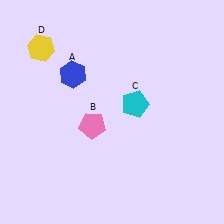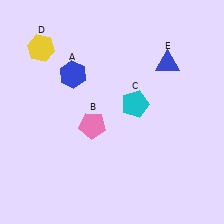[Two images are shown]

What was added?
A blue triangle (E) was added in Image 2.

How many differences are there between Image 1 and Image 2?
There is 1 difference between the two images.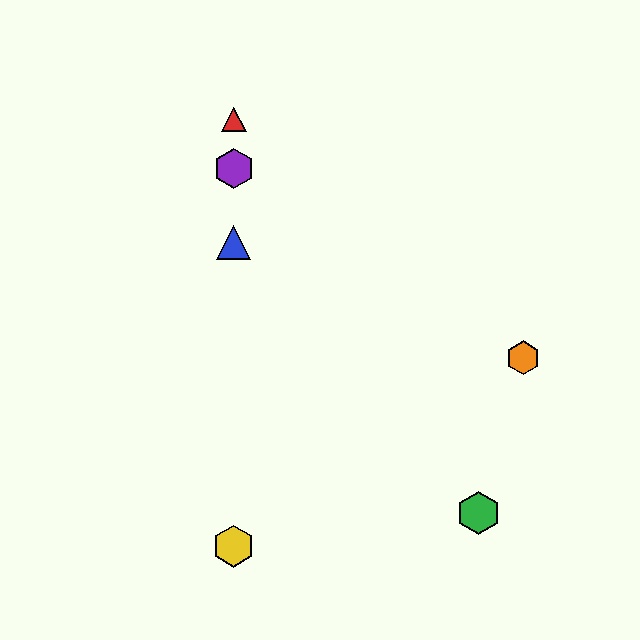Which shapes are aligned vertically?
The red triangle, the blue triangle, the yellow hexagon, the purple hexagon are aligned vertically.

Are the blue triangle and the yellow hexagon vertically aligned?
Yes, both are at x≈234.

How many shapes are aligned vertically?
4 shapes (the red triangle, the blue triangle, the yellow hexagon, the purple hexagon) are aligned vertically.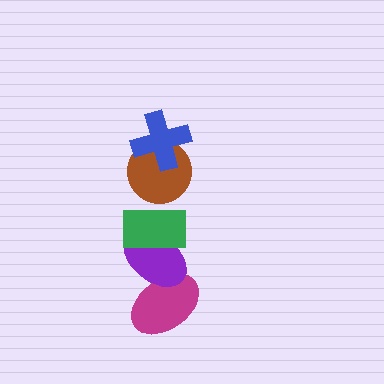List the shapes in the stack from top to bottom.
From top to bottom: the blue cross, the brown circle, the green rectangle, the purple ellipse, the magenta ellipse.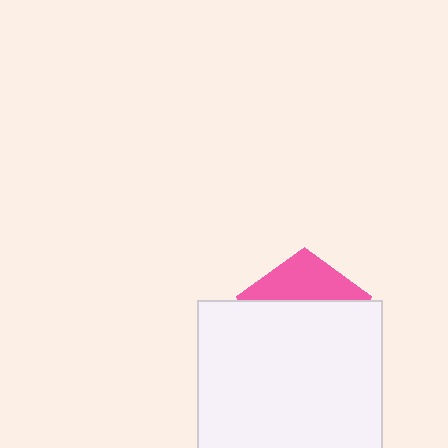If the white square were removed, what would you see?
You would see the complete pink pentagon.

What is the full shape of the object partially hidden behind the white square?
The partially hidden object is a pink pentagon.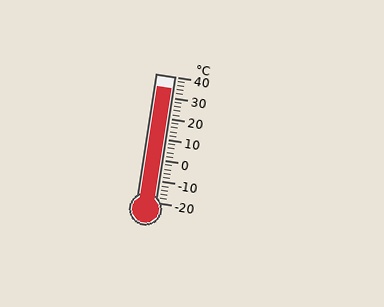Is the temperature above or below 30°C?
The temperature is above 30°C.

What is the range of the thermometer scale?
The thermometer scale ranges from -20°C to 40°C.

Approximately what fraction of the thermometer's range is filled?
The thermometer is filled to approximately 90% of its range.